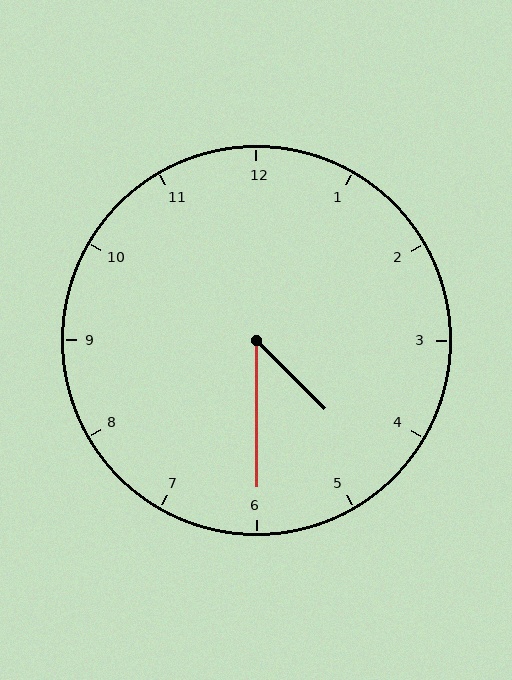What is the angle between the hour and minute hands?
Approximately 45 degrees.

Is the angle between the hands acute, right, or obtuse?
It is acute.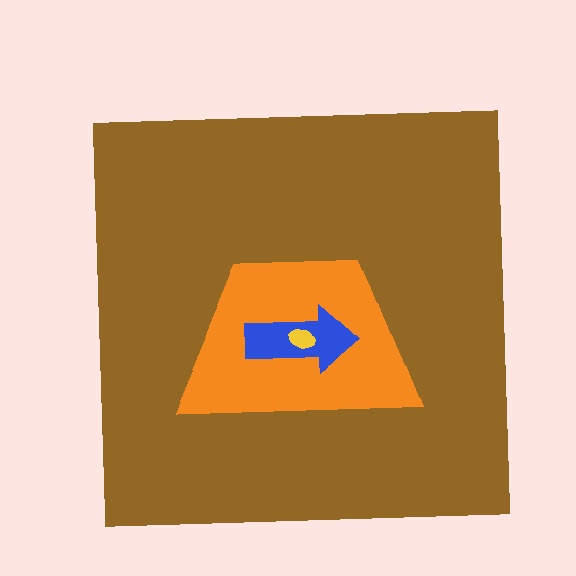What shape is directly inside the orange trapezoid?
The blue arrow.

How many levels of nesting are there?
4.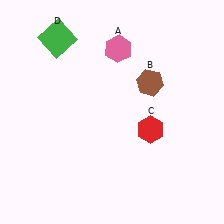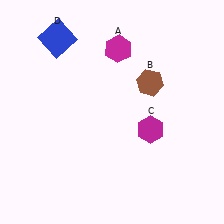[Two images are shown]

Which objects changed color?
A changed from pink to magenta. C changed from red to magenta. D changed from green to blue.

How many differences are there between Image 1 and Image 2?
There are 3 differences between the two images.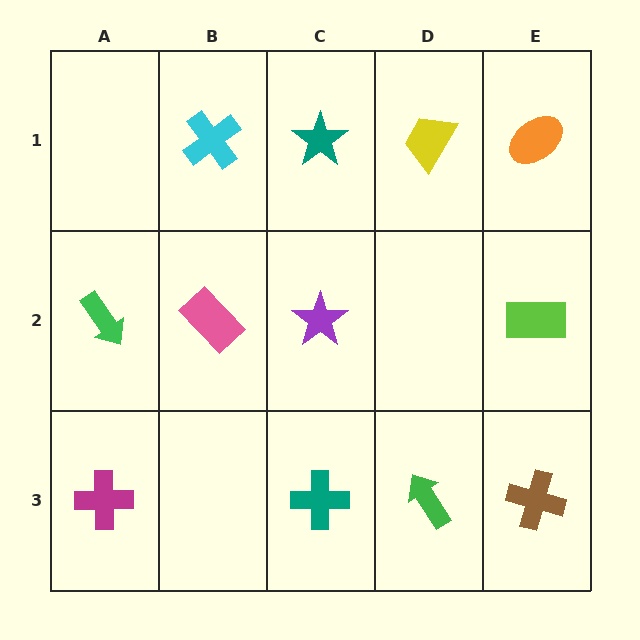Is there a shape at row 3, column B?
No, that cell is empty.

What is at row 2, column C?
A purple star.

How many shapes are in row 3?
4 shapes.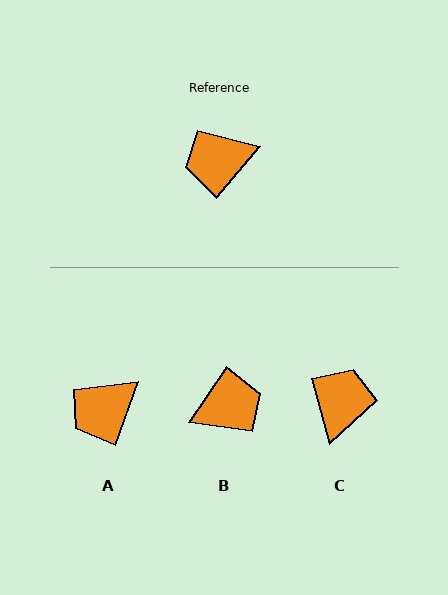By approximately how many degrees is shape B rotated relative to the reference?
Approximately 174 degrees clockwise.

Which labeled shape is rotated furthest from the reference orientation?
B, about 174 degrees away.